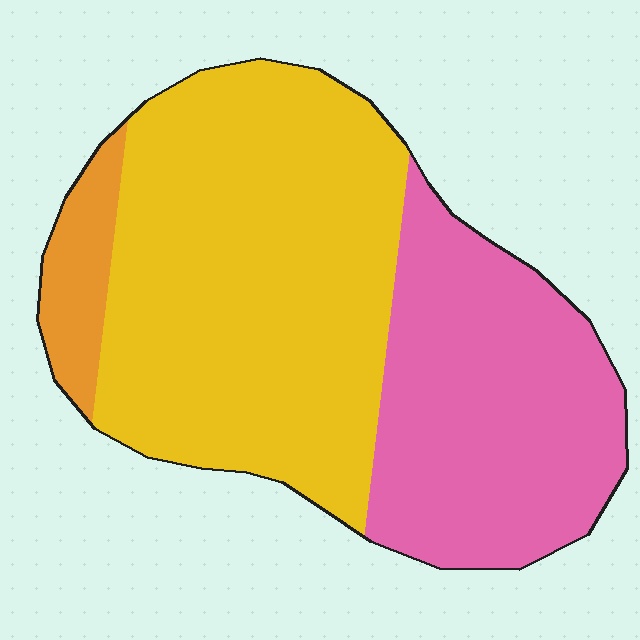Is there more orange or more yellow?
Yellow.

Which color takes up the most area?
Yellow, at roughly 55%.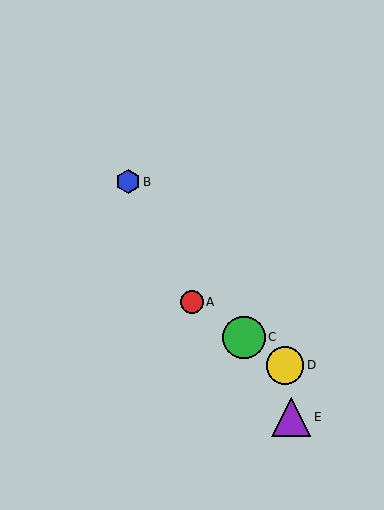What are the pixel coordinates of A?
Object A is at (192, 302).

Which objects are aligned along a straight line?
Objects A, C, D are aligned along a straight line.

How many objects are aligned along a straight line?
3 objects (A, C, D) are aligned along a straight line.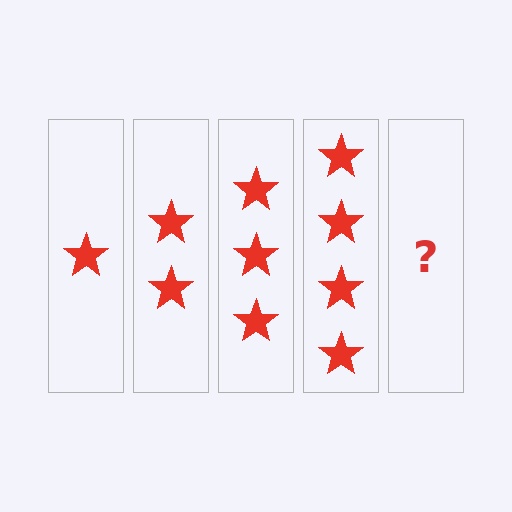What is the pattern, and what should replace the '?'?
The pattern is that each step adds one more star. The '?' should be 5 stars.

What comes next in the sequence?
The next element should be 5 stars.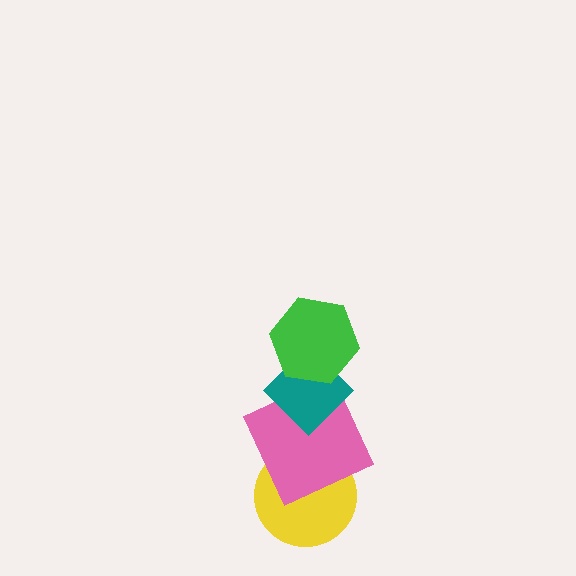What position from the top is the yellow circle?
The yellow circle is 4th from the top.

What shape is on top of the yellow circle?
The pink square is on top of the yellow circle.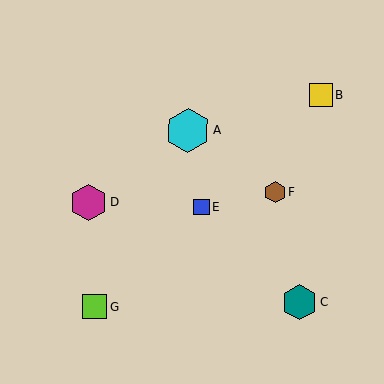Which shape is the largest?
The cyan hexagon (labeled A) is the largest.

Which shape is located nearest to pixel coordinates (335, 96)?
The yellow square (labeled B) at (320, 95) is nearest to that location.